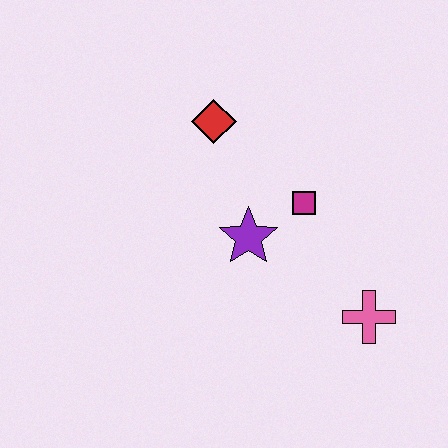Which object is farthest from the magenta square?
The pink cross is farthest from the magenta square.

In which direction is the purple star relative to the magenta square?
The purple star is to the left of the magenta square.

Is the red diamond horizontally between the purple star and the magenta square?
No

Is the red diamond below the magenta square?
No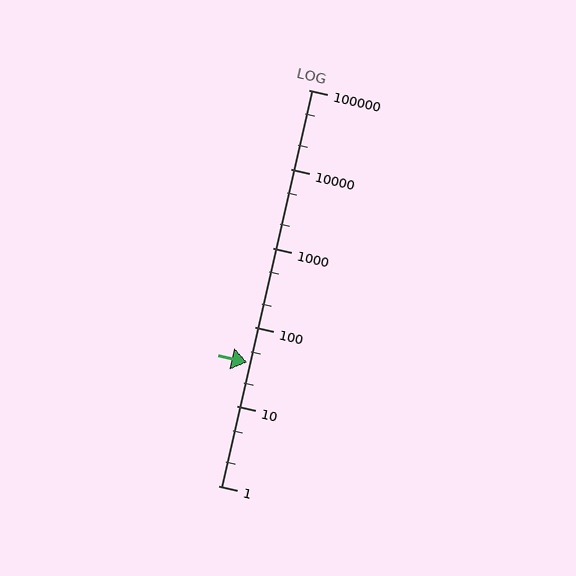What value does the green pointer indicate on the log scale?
The pointer indicates approximately 36.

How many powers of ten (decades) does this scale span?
The scale spans 5 decades, from 1 to 100000.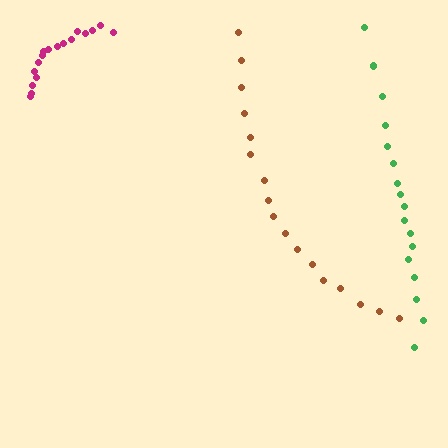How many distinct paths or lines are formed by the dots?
There are 3 distinct paths.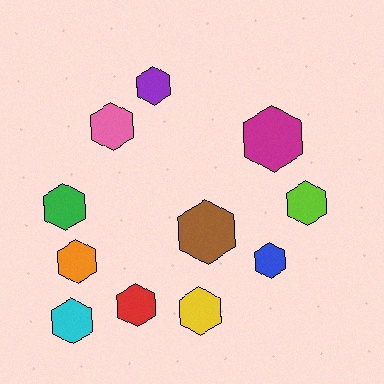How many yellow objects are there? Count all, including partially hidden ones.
There is 1 yellow object.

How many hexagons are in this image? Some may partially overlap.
There are 11 hexagons.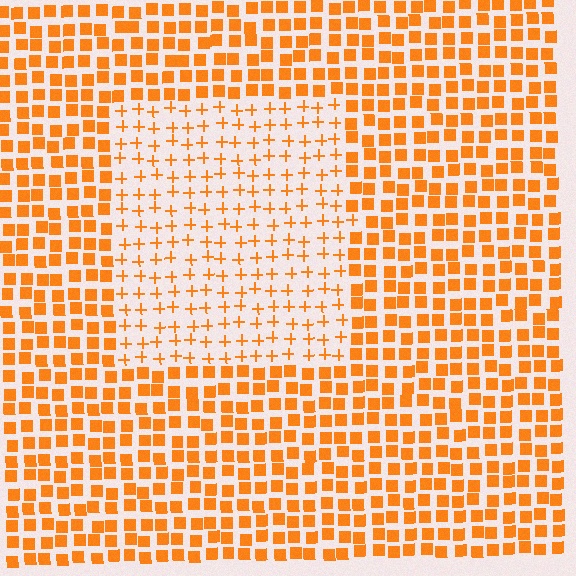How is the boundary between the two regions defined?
The boundary is defined by a change in element shape: plus signs inside vs. squares outside. All elements share the same color and spacing.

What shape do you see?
I see a rectangle.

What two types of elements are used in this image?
The image uses plus signs inside the rectangle region and squares outside it.